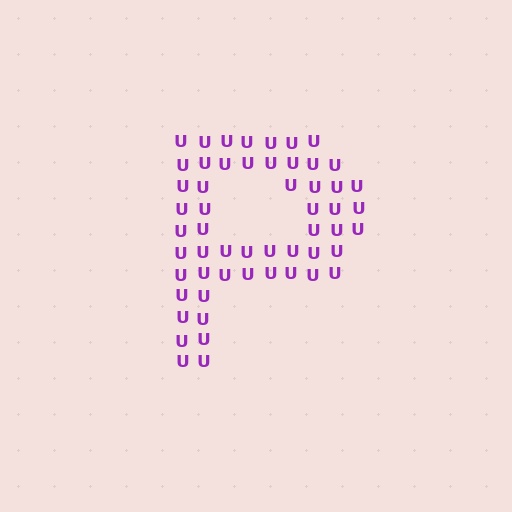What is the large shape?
The large shape is the letter P.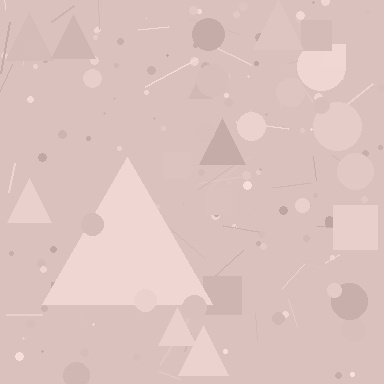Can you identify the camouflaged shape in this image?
The camouflaged shape is a triangle.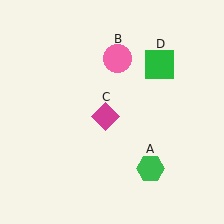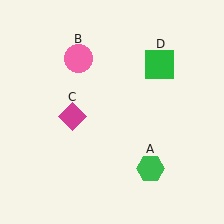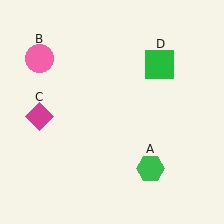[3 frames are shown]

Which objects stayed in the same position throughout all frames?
Green hexagon (object A) and green square (object D) remained stationary.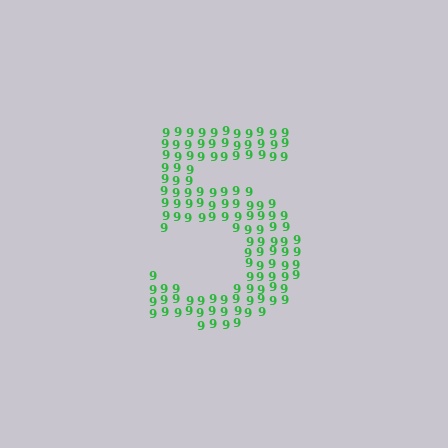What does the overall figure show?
The overall figure shows the digit 5.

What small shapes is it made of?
It is made of small digit 9's.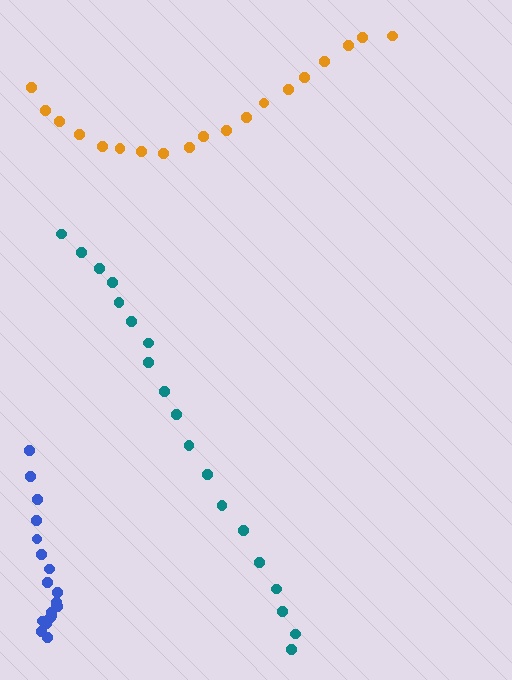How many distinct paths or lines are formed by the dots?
There are 3 distinct paths.